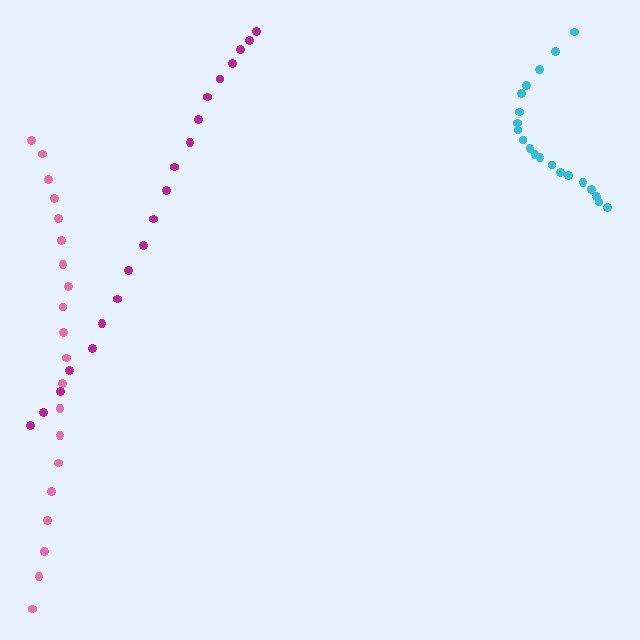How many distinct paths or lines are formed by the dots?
There are 3 distinct paths.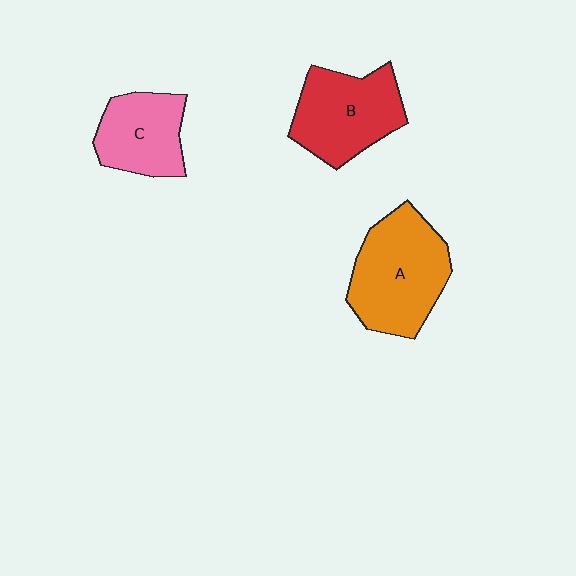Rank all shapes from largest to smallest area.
From largest to smallest: A (orange), B (red), C (pink).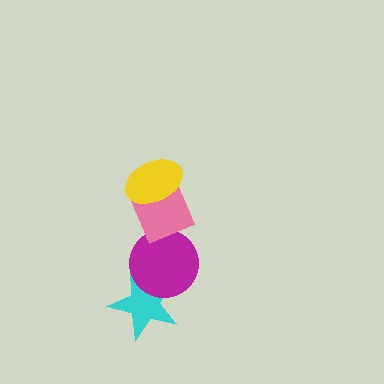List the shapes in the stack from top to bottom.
From top to bottom: the yellow ellipse, the pink diamond, the magenta circle, the cyan star.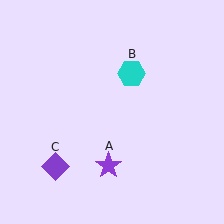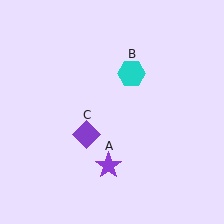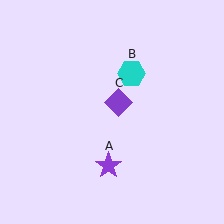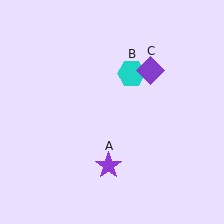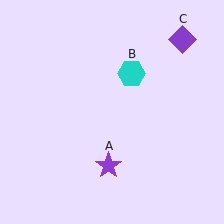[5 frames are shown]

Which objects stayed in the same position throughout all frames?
Purple star (object A) and cyan hexagon (object B) remained stationary.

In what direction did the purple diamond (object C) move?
The purple diamond (object C) moved up and to the right.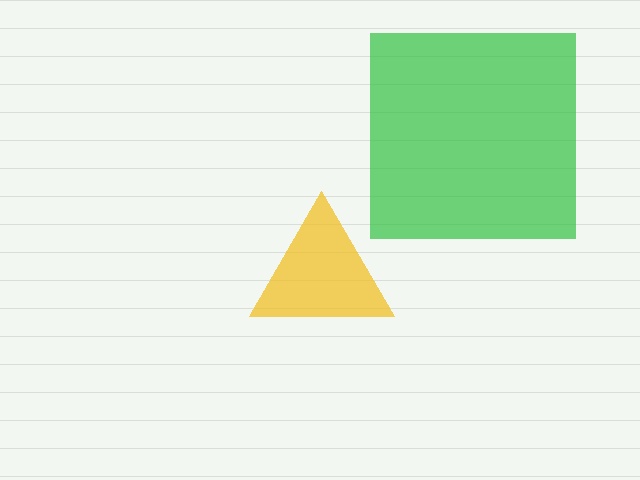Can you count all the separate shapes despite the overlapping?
Yes, there are 2 separate shapes.